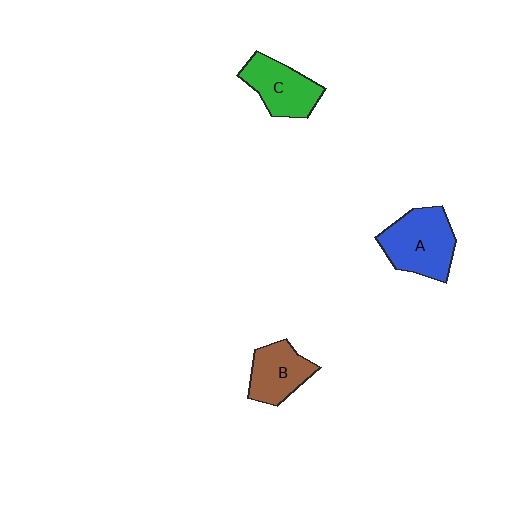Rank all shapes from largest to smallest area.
From largest to smallest: A (blue), C (green), B (brown).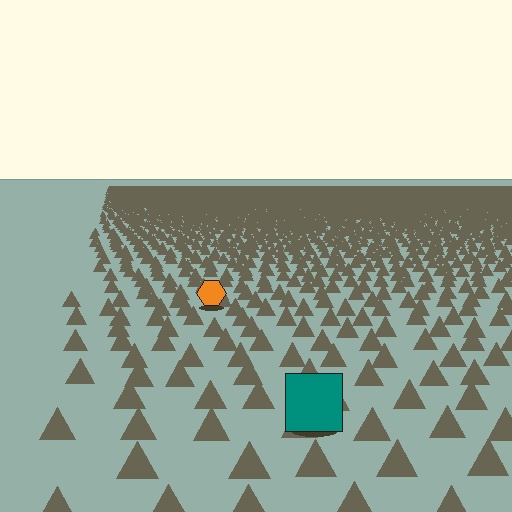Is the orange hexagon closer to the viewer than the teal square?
No. The teal square is closer — you can tell from the texture gradient: the ground texture is coarser near it.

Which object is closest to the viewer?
The teal square is closest. The texture marks near it are larger and more spread out.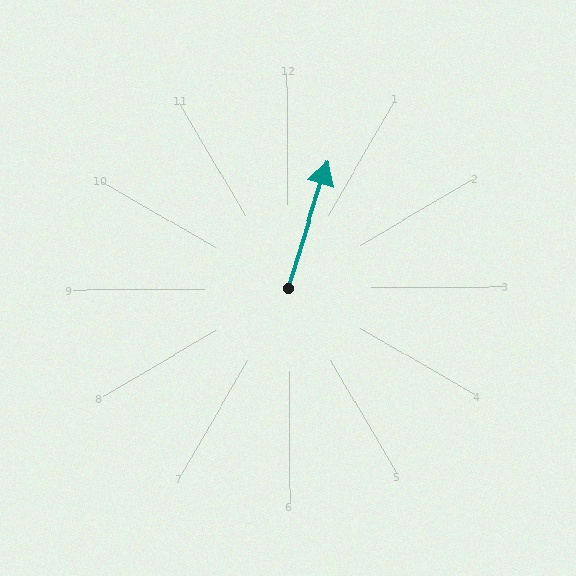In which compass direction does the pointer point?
North.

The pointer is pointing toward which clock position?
Roughly 1 o'clock.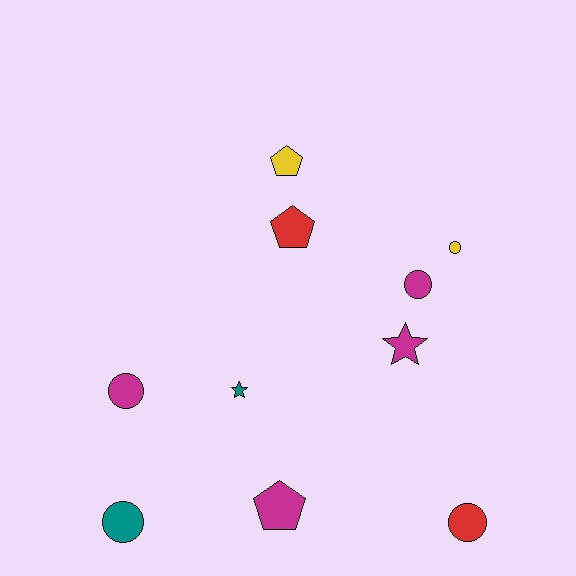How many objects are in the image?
There are 10 objects.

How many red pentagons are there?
There is 1 red pentagon.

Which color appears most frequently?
Magenta, with 4 objects.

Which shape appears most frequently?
Circle, with 5 objects.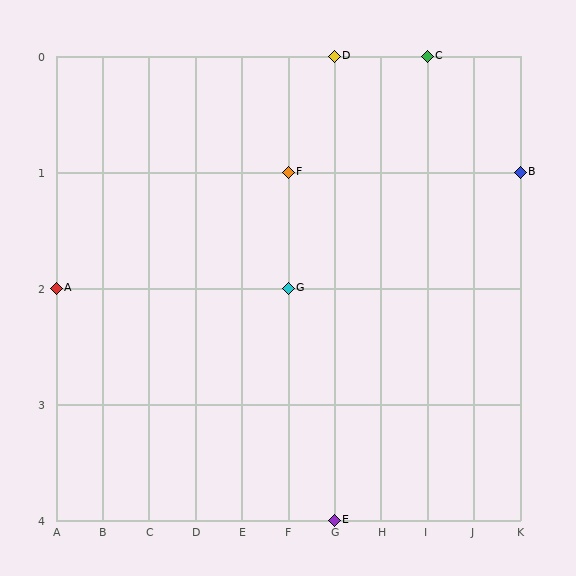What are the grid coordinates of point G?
Point G is at grid coordinates (F, 2).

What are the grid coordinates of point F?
Point F is at grid coordinates (F, 1).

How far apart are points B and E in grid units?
Points B and E are 4 columns and 3 rows apart (about 5.0 grid units diagonally).